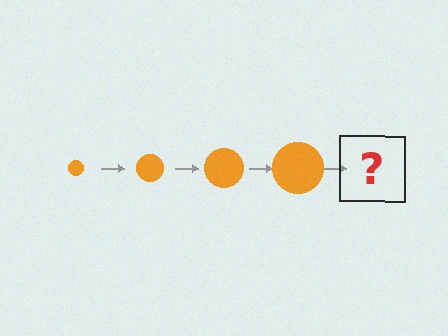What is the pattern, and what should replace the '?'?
The pattern is that the circle gets progressively larger each step. The '?' should be an orange circle, larger than the previous one.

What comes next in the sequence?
The next element should be an orange circle, larger than the previous one.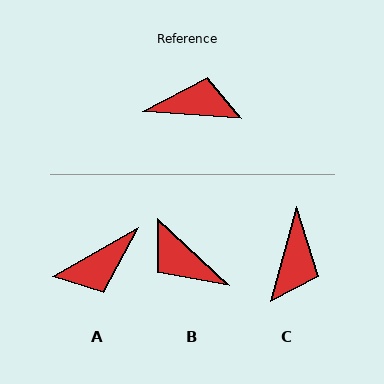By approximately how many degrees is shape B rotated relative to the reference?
Approximately 141 degrees counter-clockwise.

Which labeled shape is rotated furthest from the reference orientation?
A, about 146 degrees away.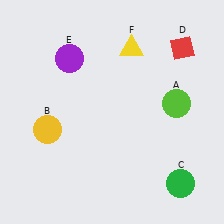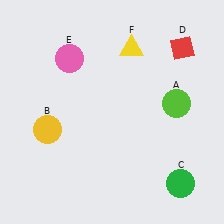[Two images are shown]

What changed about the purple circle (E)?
In Image 1, E is purple. In Image 2, it changed to pink.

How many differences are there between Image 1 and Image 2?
There is 1 difference between the two images.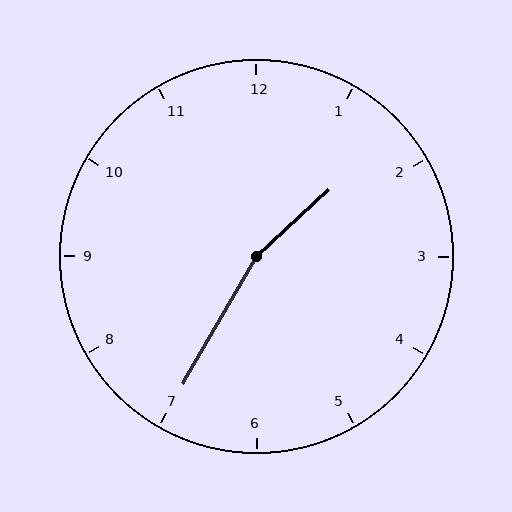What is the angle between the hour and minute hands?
Approximately 162 degrees.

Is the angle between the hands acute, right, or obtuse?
It is obtuse.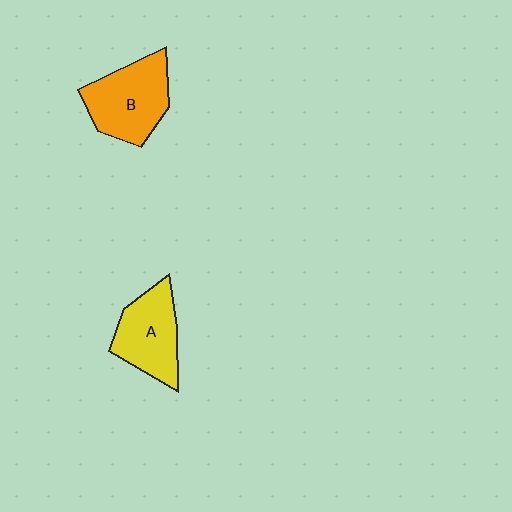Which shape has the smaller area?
Shape A (yellow).